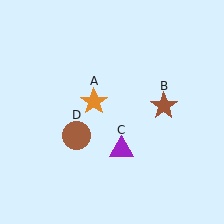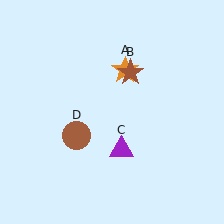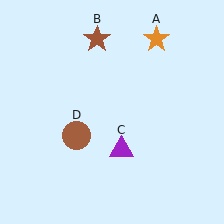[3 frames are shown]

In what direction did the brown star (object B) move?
The brown star (object B) moved up and to the left.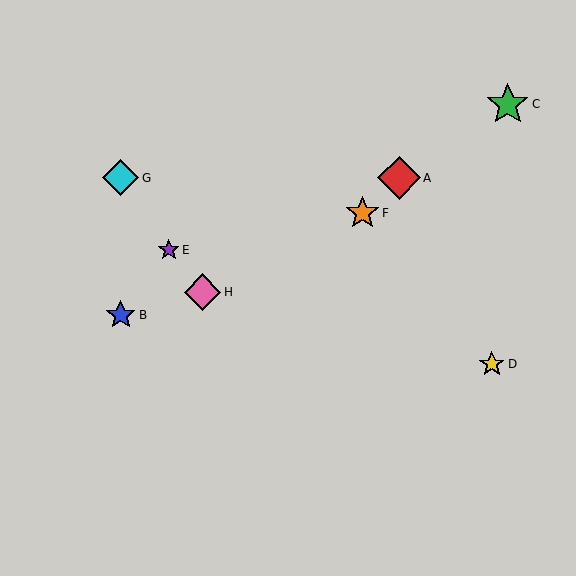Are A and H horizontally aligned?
No, A is at y≈178 and H is at y≈292.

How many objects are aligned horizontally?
2 objects (A, G) are aligned horizontally.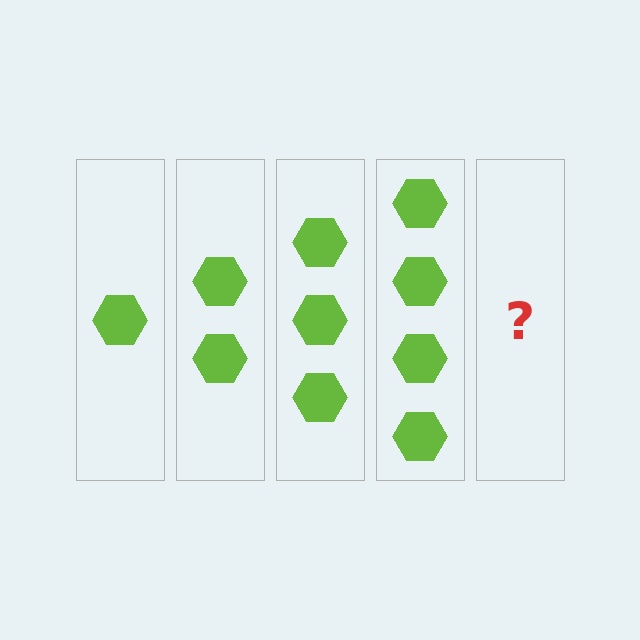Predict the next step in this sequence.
The next step is 5 hexagons.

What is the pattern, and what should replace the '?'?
The pattern is that each step adds one more hexagon. The '?' should be 5 hexagons.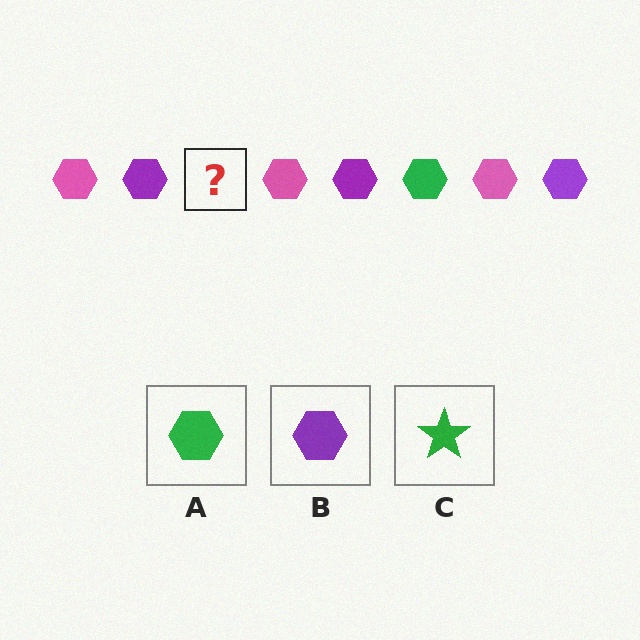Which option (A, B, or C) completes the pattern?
A.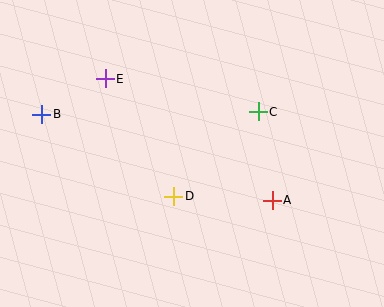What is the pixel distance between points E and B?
The distance between E and B is 72 pixels.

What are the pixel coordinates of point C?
Point C is at (258, 112).